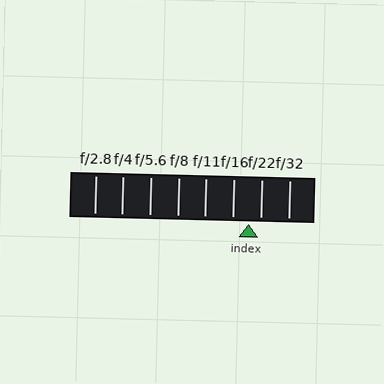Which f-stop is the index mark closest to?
The index mark is closest to f/22.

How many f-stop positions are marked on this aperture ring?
There are 8 f-stop positions marked.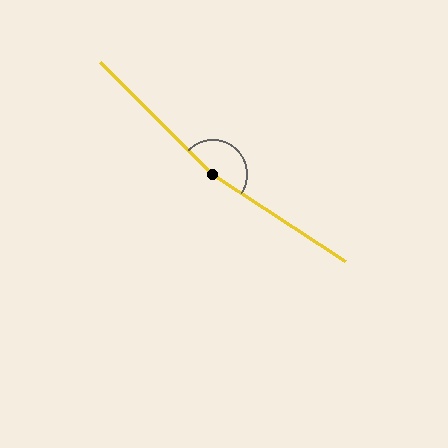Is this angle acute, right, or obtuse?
It is obtuse.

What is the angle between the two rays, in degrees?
Approximately 169 degrees.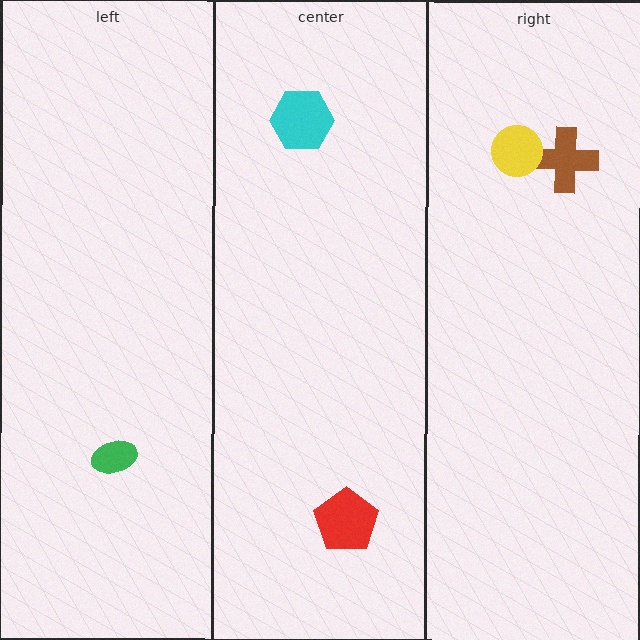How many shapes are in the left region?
1.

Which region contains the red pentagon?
The center region.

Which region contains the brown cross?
The right region.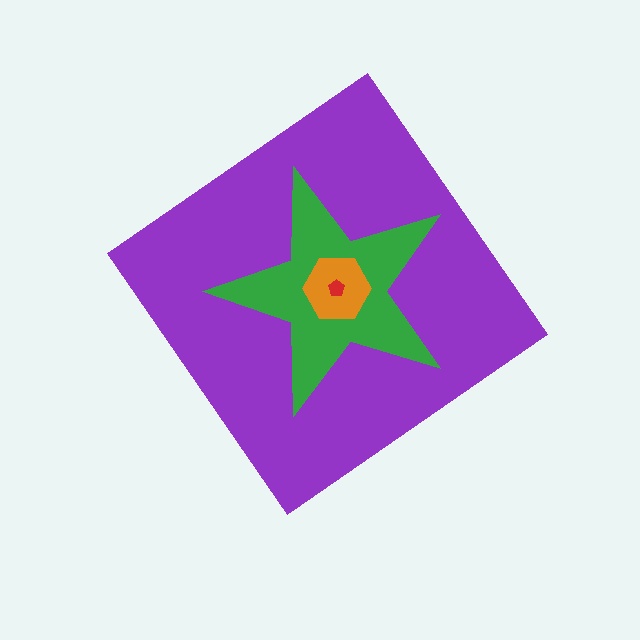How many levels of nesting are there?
4.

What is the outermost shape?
The purple diamond.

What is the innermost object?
The red pentagon.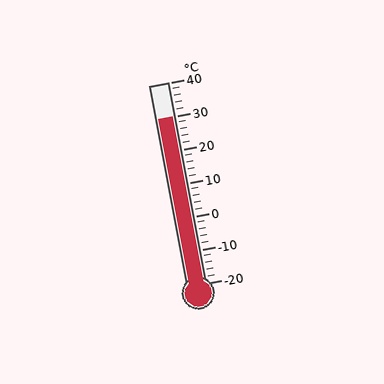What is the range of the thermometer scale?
The thermometer scale ranges from -20°C to 40°C.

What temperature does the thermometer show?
The thermometer shows approximately 30°C.